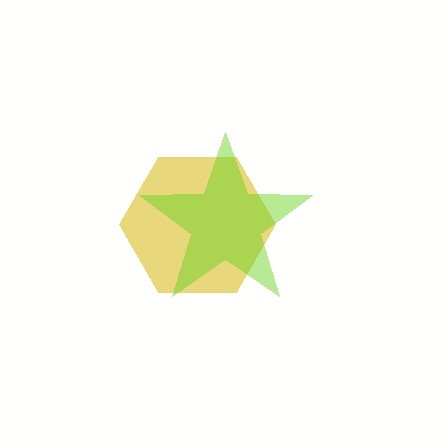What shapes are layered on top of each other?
The layered shapes are: a yellow hexagon, a lime star.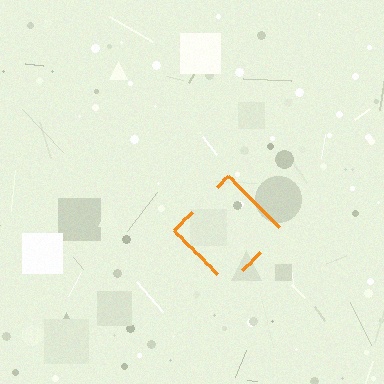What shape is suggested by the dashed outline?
The dashed outline suggests a diamond.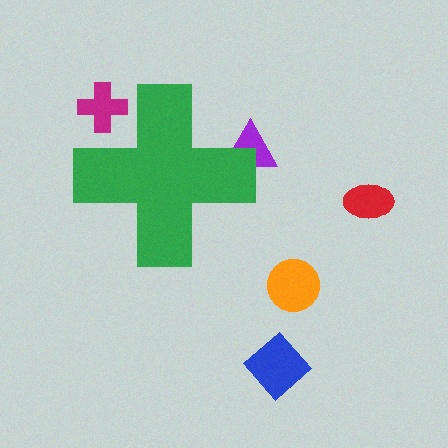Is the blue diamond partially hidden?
No, the blue diamond is fully visible.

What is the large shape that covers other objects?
A green cross.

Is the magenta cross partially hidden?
Yes, the magenta cross is partially hidden behind the green cross.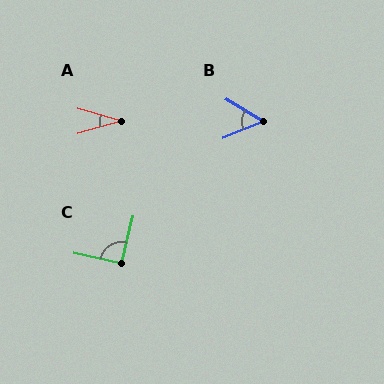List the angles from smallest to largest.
A (32°), B (52°), C (91°).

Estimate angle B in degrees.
Approximately 52 degrees.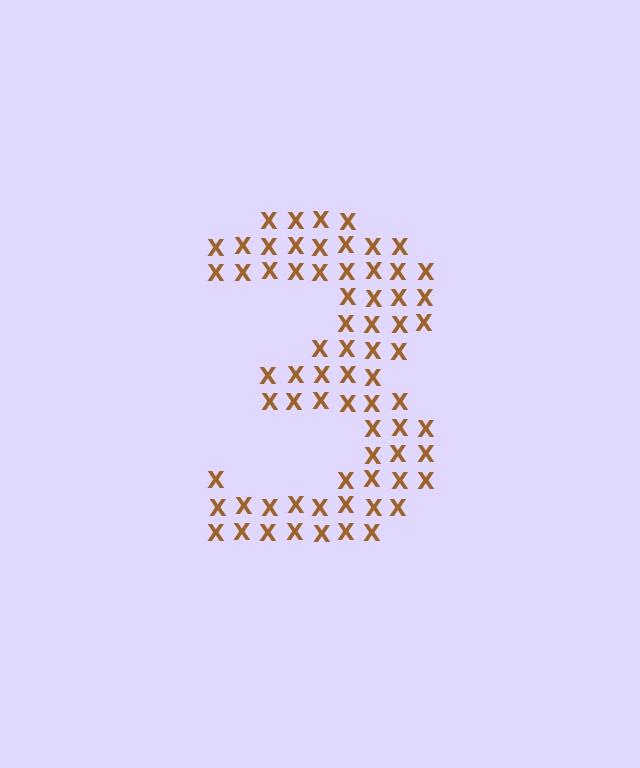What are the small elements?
The small elements are letter X's.